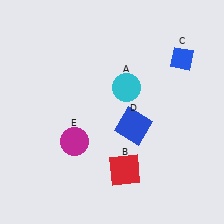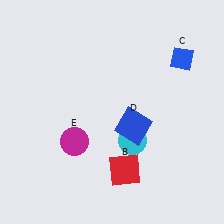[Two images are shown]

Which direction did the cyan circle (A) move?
The cyan circle (A) moved down.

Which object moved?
The cyan circle (A) moved down.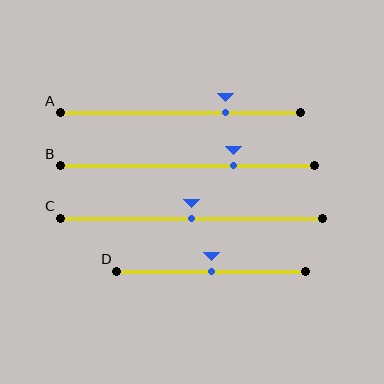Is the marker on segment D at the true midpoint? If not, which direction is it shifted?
Yes, the marker on segment D is at the true midpoint.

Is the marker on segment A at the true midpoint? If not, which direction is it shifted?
No, the marker on segment A is shifted to the right by about 19% of the segment length.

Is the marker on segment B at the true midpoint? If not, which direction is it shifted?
No, the marker on segment B is shifted to the right by about 18% of the segment length.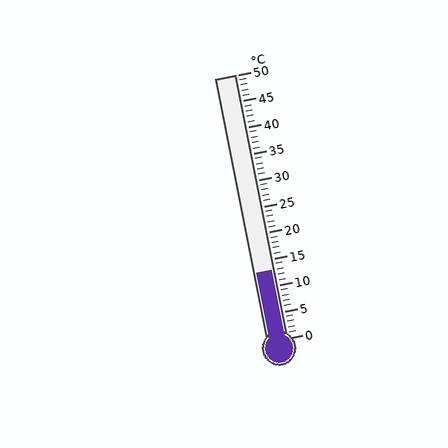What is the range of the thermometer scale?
The thermometer scale ranges from 0°C to 50°C.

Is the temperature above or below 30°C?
The temperature is below 30°C.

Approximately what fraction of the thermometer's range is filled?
The thermometer is filled to approximately 25% of its range.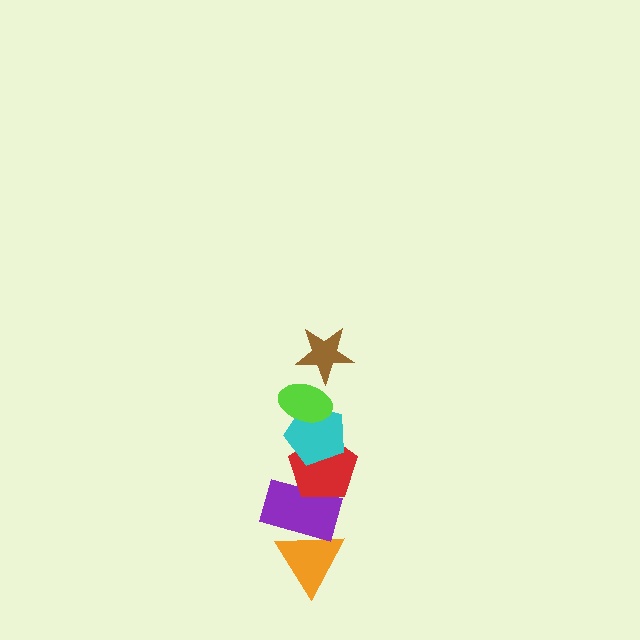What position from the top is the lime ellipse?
The lime ellipse is 2nd from the top.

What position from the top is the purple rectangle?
The purple rectangle is 5th from the top.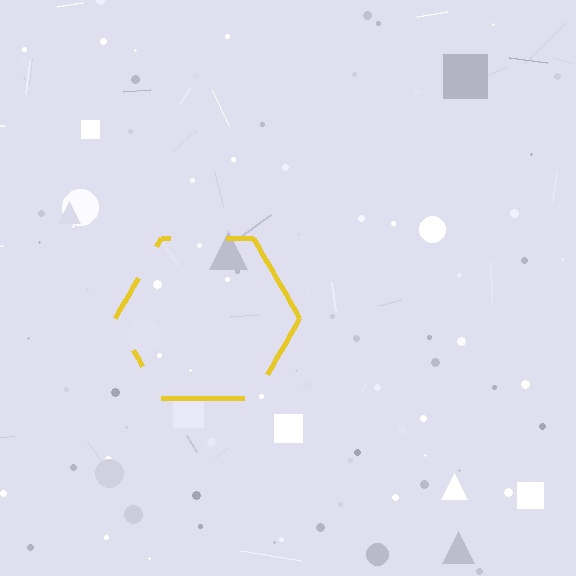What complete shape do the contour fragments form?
The contour fragments form a hexagon.